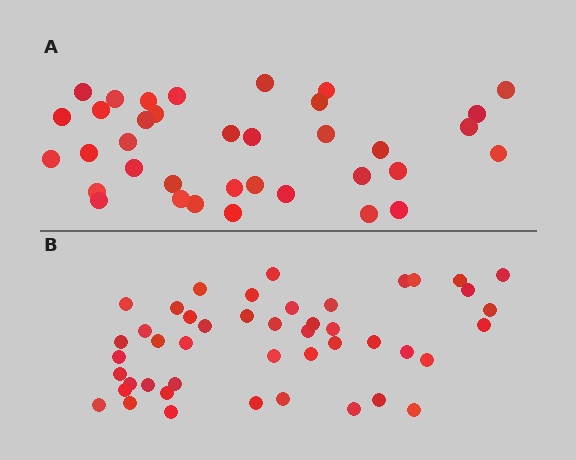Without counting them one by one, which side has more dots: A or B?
Region B (the bottom region) has more dots.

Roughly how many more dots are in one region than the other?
Region B has roughly 10 or so more dots than region A.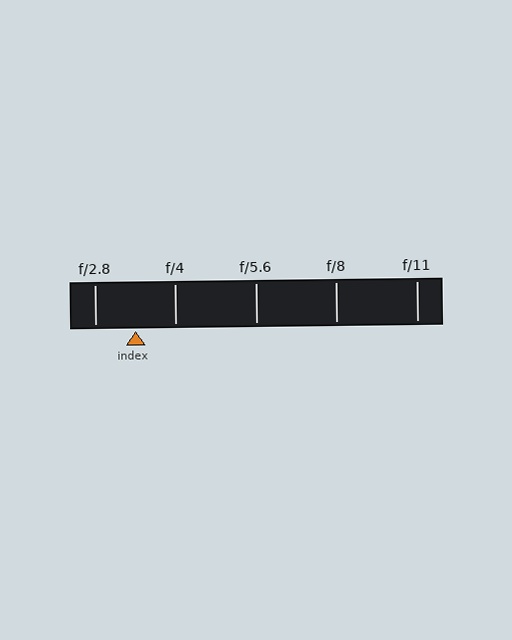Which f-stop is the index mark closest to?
The index mark is closest to f/2.8.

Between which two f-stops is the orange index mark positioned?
The index mark is between f/2.8 and f/4.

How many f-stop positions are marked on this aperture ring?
There are 5 f-stop positions marked.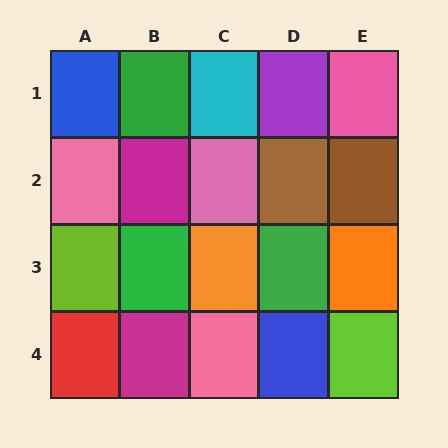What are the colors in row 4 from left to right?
Red, magenta, pink, blue, lime.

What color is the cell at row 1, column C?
Cyan.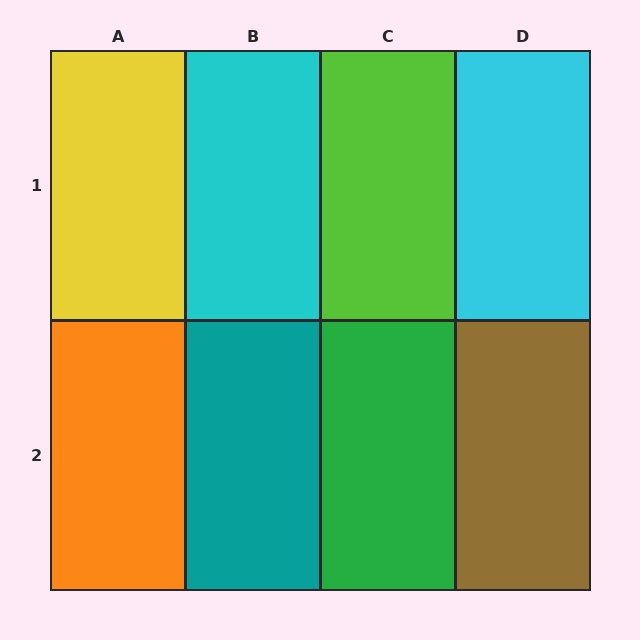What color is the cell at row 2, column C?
Green.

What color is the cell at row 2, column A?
Orange.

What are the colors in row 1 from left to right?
Yellow, cyan, lime, cyan.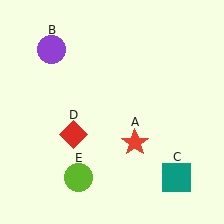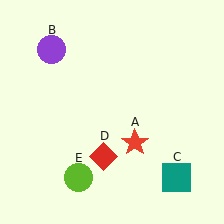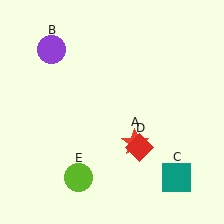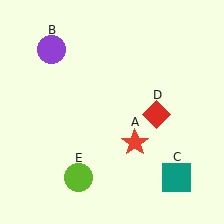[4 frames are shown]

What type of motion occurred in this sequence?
The red diamond (object D) rotated counterclockwise around the center of the scene.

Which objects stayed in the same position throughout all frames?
Red star (object A) and purple circle (object B) and teal square (object C) and lime circle (object E) remained stationary.